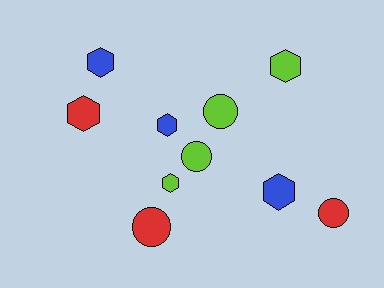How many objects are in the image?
There are 10 objects.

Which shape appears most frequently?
Hexagon, with 6 objects.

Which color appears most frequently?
Lime, with 4 objects.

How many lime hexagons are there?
There are 2 lime hexagons.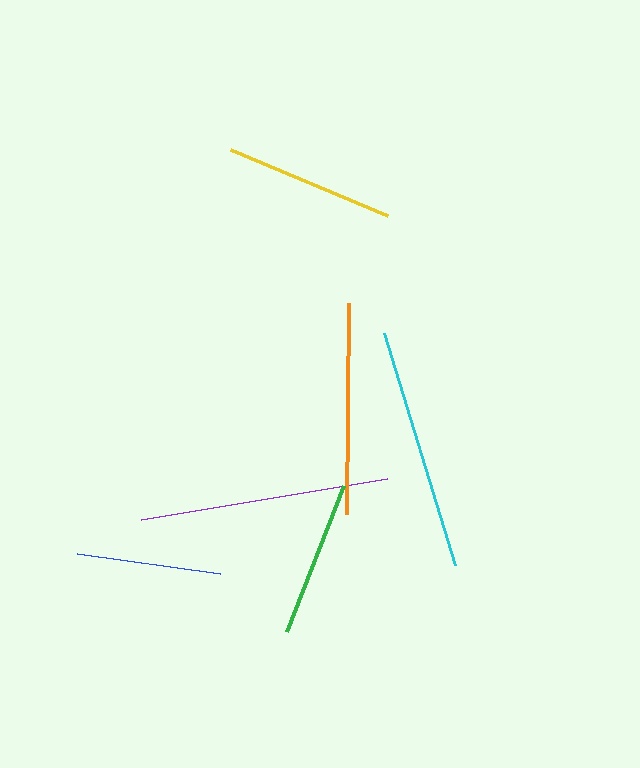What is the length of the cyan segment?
The cyan segment is approximately 243 pixels long.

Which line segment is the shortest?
The blue line is the shortest at approximately 144 pixels.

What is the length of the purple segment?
The purple segment is approximately 249 pixels long.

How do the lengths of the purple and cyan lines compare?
The purple and cyan lines are approximately the same length.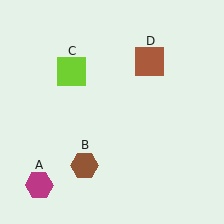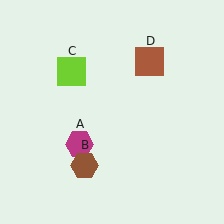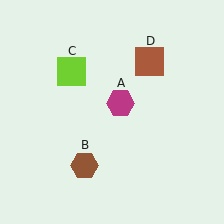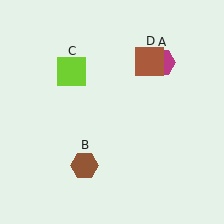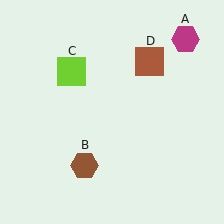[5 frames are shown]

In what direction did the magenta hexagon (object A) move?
The magenta hexagon (object A) moved up and to the right.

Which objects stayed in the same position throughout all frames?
Brown hexagon (object B) and lime square (object C) and brown square (object D) remained stationary.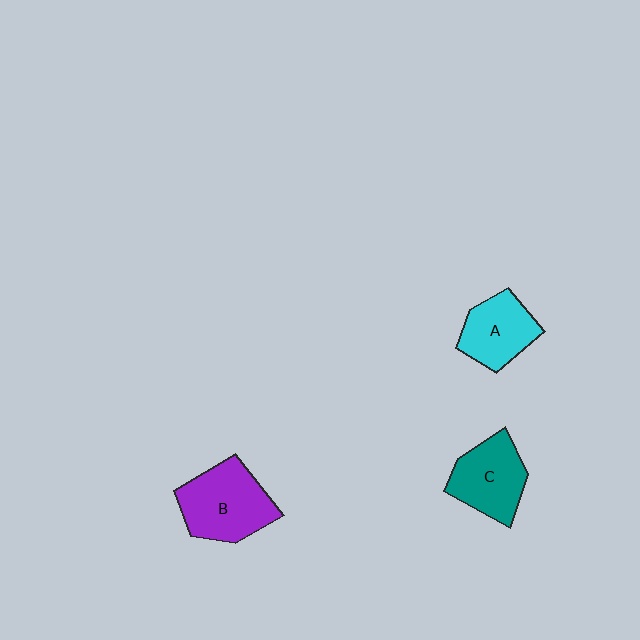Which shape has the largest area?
Shape B (purple).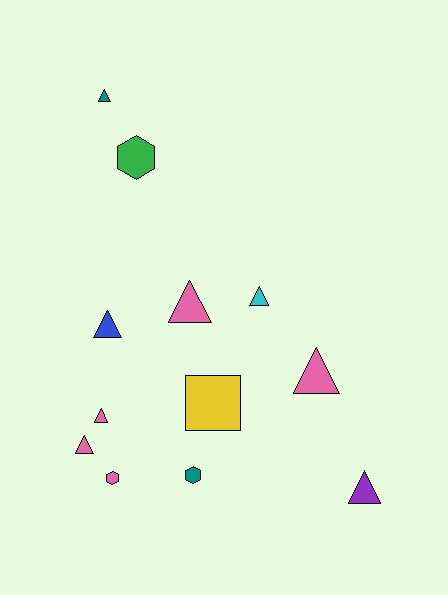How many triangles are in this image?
There are 8 triangles.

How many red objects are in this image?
There are no red objects.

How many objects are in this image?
There are 12 objects.